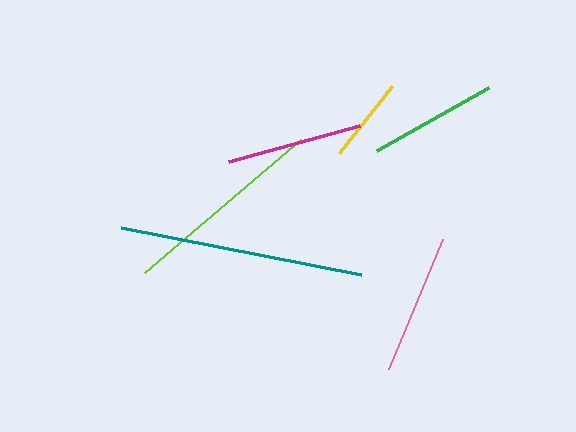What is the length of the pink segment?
The pink segment is approximately 141 pixels long.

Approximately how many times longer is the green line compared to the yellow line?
The green line is approximately 1.5 times the length of the yellow line.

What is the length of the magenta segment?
The magenta segment is approximately 136 pixels long.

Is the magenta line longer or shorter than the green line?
The magenta line is longer than the green line.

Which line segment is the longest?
The teal line is the longest at approximately 244 pixels.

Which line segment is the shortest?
The yellow line is the shortest at approximately 85 pixels.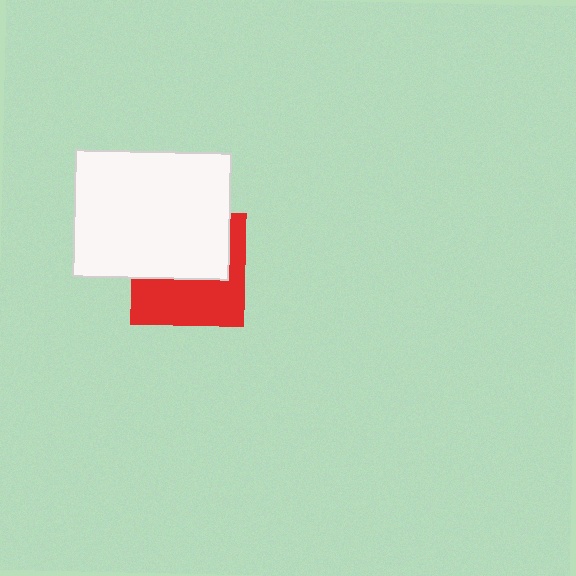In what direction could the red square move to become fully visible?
The red square could move down. That would shift it out from behind the white rectangle entirely.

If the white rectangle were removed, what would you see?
You would see the complete red square.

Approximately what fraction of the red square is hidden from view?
Roughly 51% of the red square is hidden behind the white rectangle.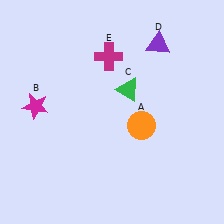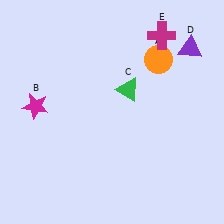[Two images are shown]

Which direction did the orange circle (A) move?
The orange circle (A) moved up.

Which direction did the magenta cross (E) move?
The magenta cross (E) moved right.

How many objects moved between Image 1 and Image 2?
3 objects moved between the two images.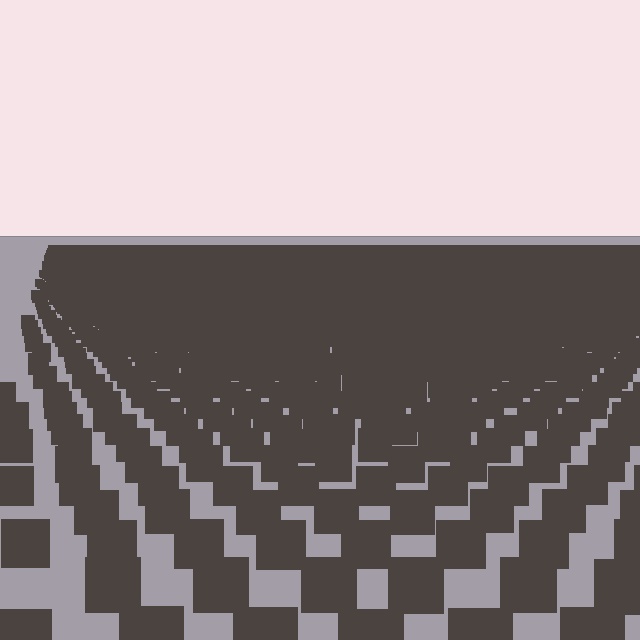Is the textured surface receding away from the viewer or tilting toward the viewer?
The surface is receding away from the viewer. Texture elements get smaller and denser toward the top.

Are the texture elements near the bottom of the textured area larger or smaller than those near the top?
Larger. Near the bottom, elements are closer to the viewer and appear at a bigger on-screen size.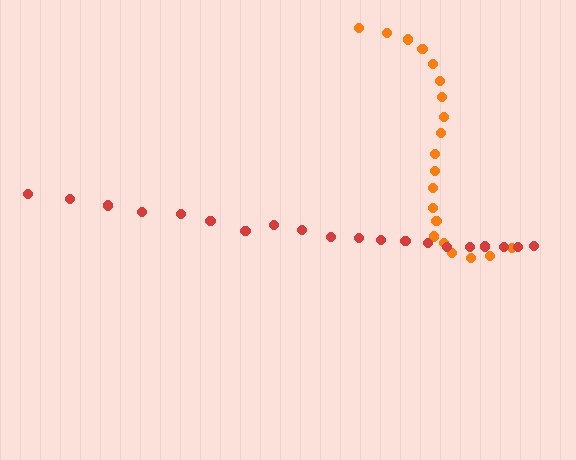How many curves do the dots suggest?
There are 2 distinct paths.